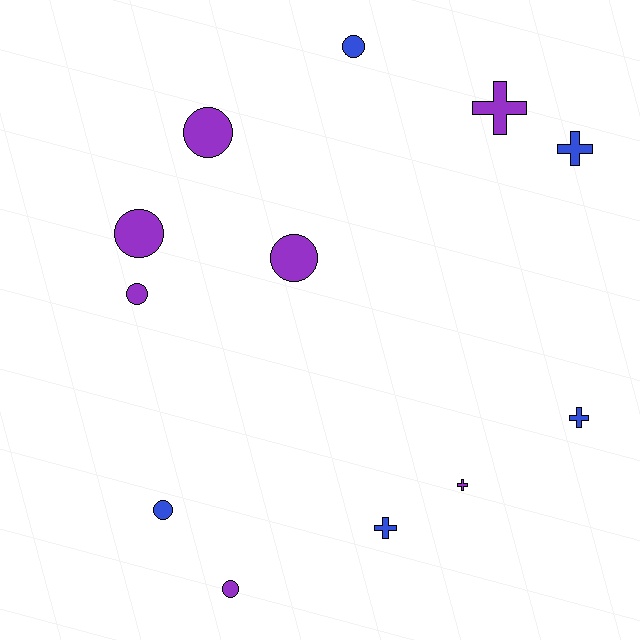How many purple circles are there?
There are 5 purple circles.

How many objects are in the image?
There are 12 objects.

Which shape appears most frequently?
Circle, with 7 objects.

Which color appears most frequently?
Purple, with 7 objects.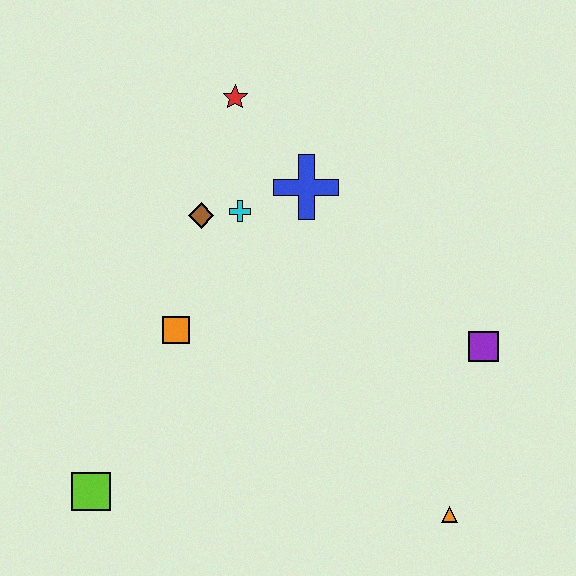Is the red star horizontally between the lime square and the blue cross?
Yes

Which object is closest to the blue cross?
The cyan cross is closest to the blue cross.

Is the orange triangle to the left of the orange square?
No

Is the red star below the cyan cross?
No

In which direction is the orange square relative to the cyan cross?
The orange square is below the cyan cross.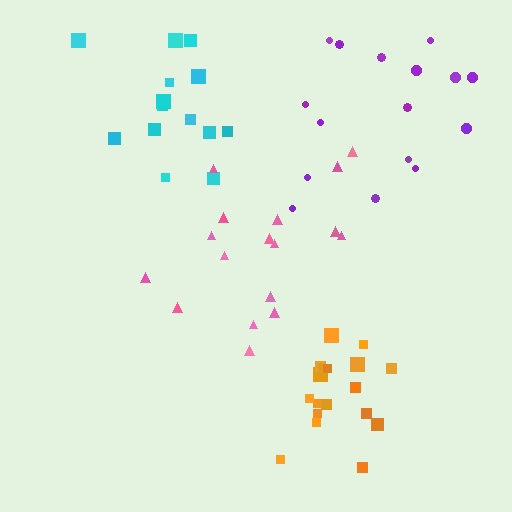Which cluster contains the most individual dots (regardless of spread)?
Orange (18).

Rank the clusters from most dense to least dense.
orange, cyan, pink, purple.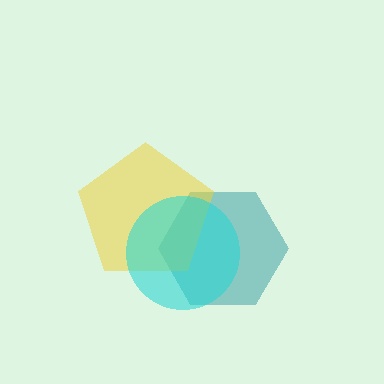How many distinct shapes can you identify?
There are 3 distinct shapes: a teal hexagon, a yellow pentagon, a cyan circle.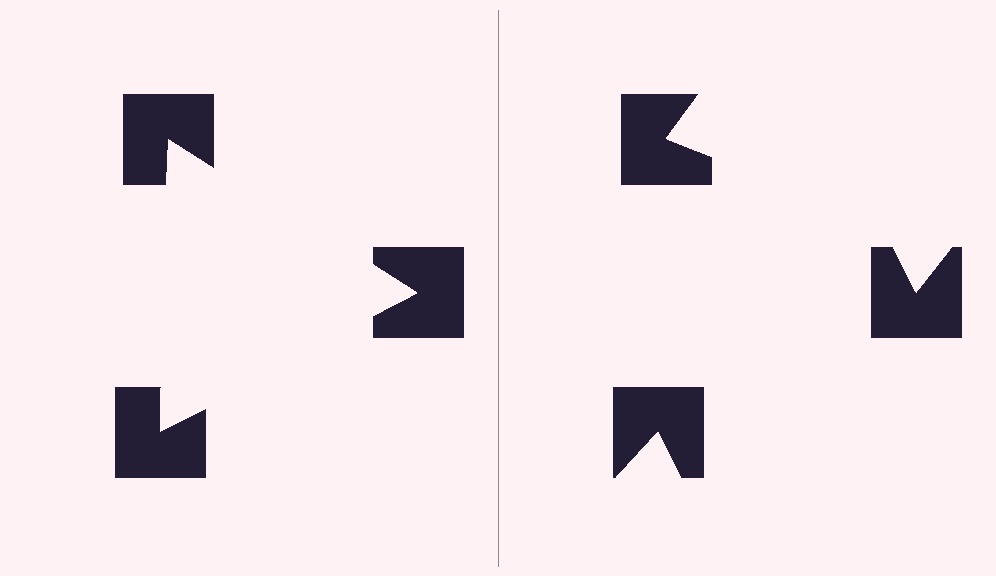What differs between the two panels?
The notched squares are positioned identically on both sides; only the wedge orientations differ. On the left they align to a triangle; on the right they are misaligned.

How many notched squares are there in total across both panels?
6 — 3 on each side.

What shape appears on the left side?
An illusory triangle.